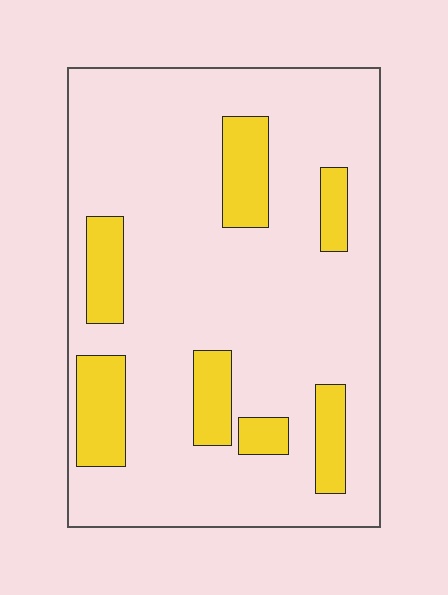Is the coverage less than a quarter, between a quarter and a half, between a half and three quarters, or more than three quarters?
Less than a quarter.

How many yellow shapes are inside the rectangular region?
7.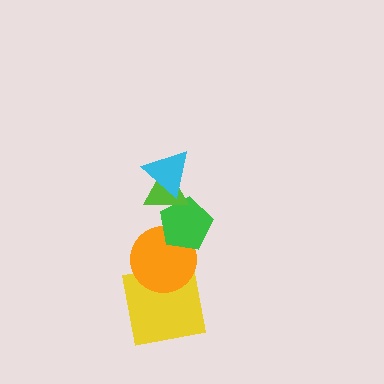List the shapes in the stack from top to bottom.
From top to bottom: the cyan triangle, the lime triangle, the green pentagon, the orange circle, the yellow square.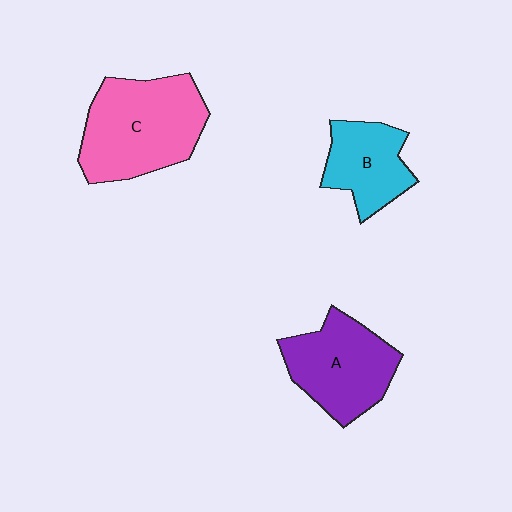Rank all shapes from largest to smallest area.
From largest to smallest: C (pink), A (purple), B (cyan).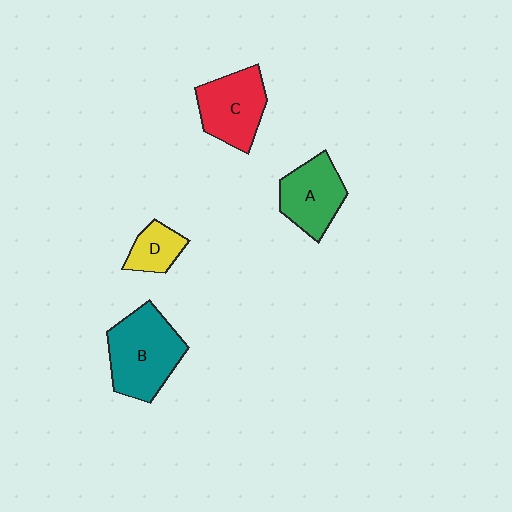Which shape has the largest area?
Shape B (teal).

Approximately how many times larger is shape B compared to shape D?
Approximately 2.4 times.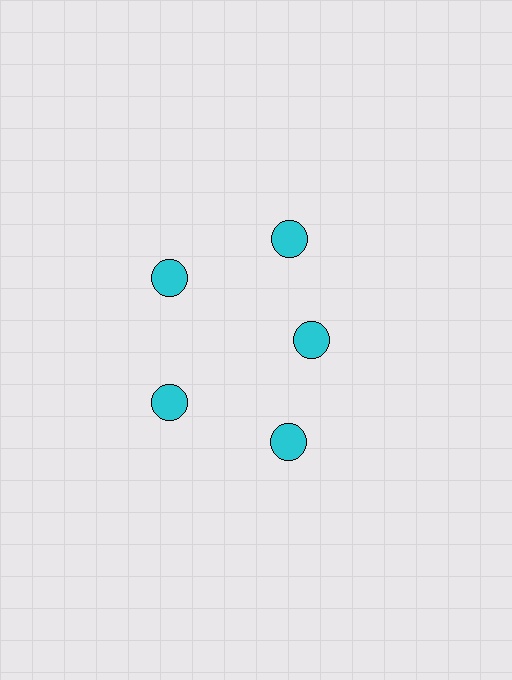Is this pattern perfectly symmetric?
No. The 5 cyan circles are arranged in a ring, but one element near the 3 o'clock position is pulled inward toward the center, breaking the 5-fold rotational symmetry.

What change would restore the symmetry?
The symmetry would be restored by moving it outward, back onto the ring so that all 5 circles sit at equal angles and equal distance from the center.